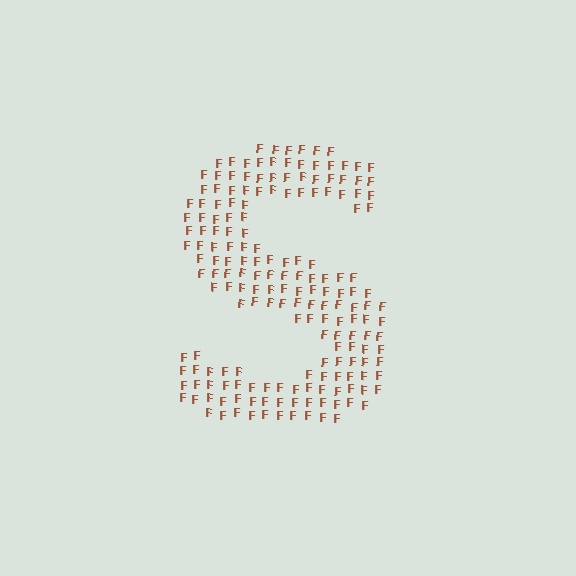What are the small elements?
The small elements are letter F's.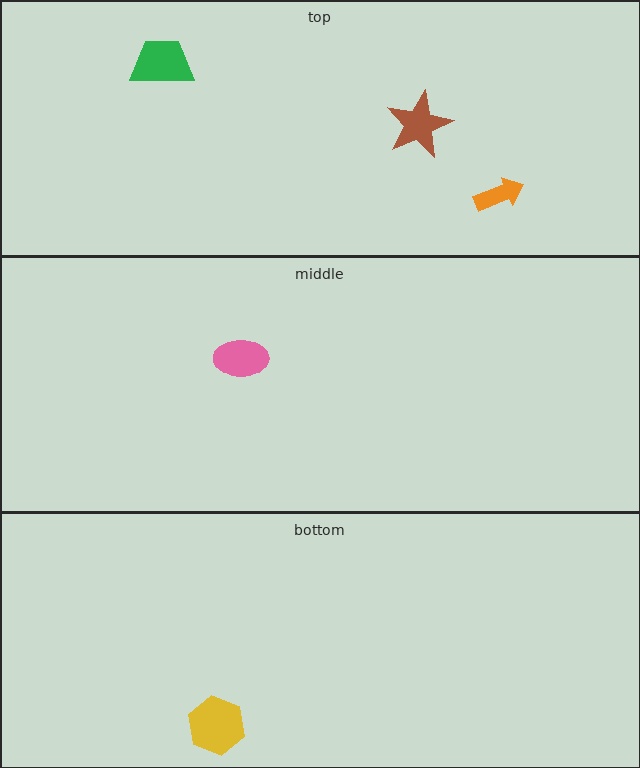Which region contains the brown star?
The top region.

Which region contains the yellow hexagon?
The bottom region.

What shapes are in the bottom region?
The yellow hexagon.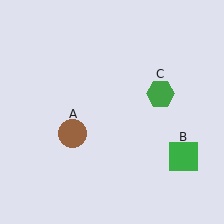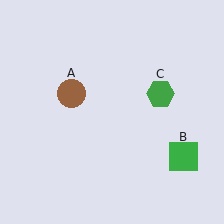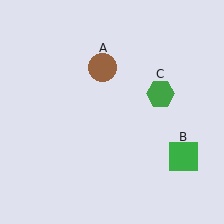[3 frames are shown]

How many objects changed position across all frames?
1 object changed position: brown circle (object A).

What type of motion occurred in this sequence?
The brown circle (object A) rotated clockwise around the center of the scene.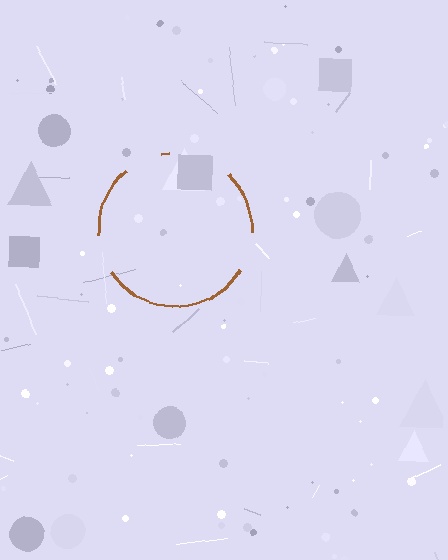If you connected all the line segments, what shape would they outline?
They would outline a circle.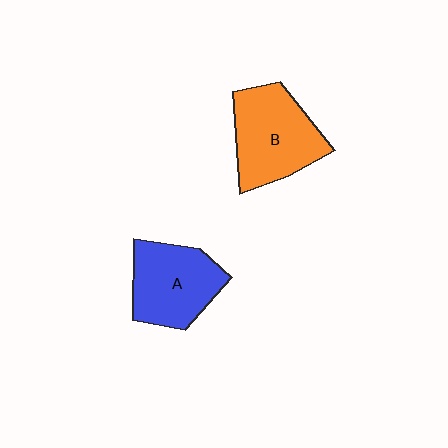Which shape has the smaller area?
Shape A (blue).